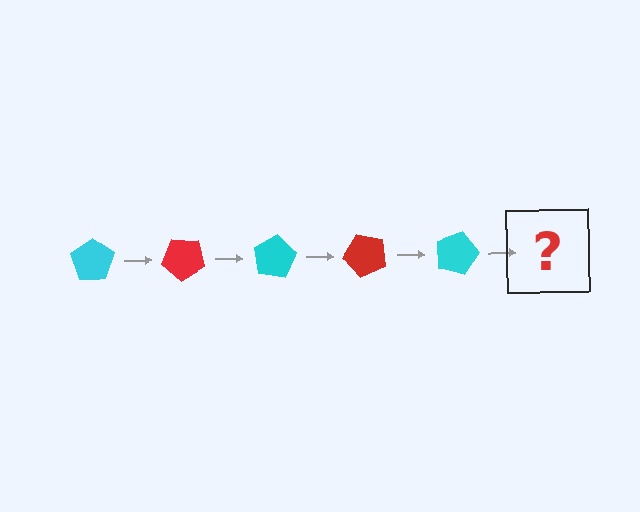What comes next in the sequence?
The next element should be a red pentagon, rotated 200 degrees from the start.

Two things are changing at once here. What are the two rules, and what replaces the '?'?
The two rules are that it rotates 40 degrees each step and the color cycles through cyan and red. The '?' should be a red pentagon, rotated 200 degrees from the start.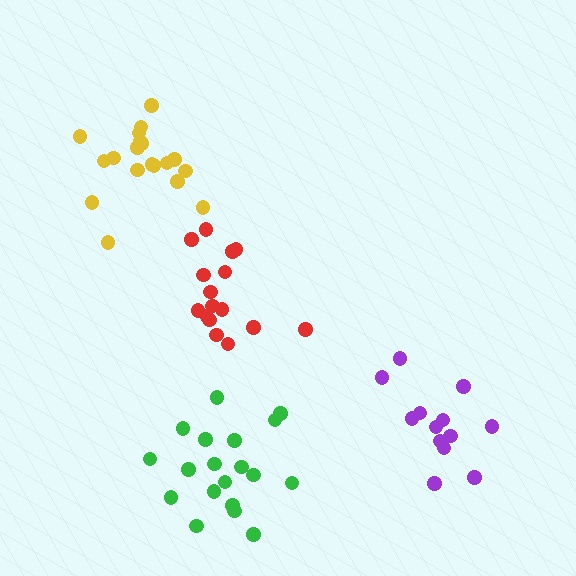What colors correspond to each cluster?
The clusters are colored: green, red, purple, yellow.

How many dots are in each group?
Group 1: 19 dots, Group 2: 16 dots, Group 3: 13 dots, Group 4: 19 dots (67 total).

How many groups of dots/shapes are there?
There are 4 groups.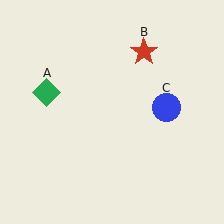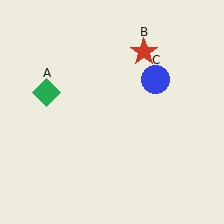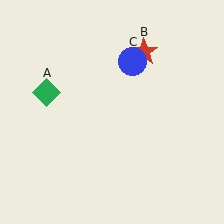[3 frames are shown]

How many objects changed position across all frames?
1 object changed position: blue circle (object C).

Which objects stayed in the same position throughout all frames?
Green diamond (object A) and red star (object B) remained stationary.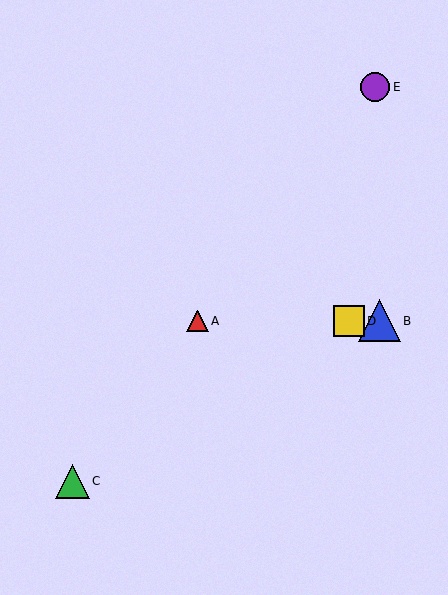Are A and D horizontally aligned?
Yes, both are at y≈321.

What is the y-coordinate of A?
Object A is at y≈321.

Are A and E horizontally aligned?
No, A is at y≈321 and E is at y≈87.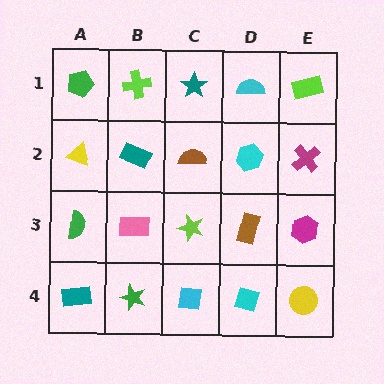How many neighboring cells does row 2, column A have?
3.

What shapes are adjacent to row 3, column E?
A magenta cross (row 2, column E), a yellow circle (row 4, column E), a brown rectangle (row 3, column D).